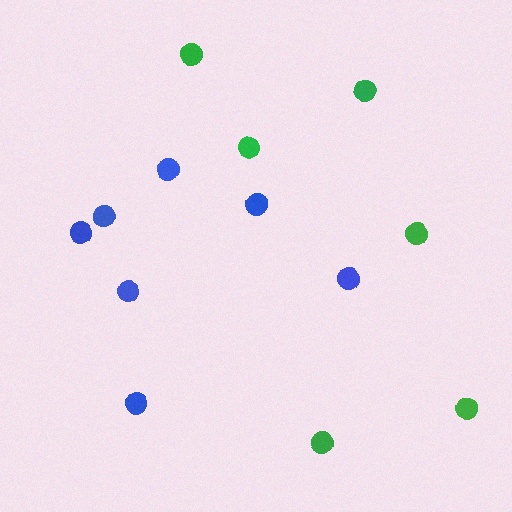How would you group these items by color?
There are 2 groups: one group of green circles (6) and one group of blue circles (7).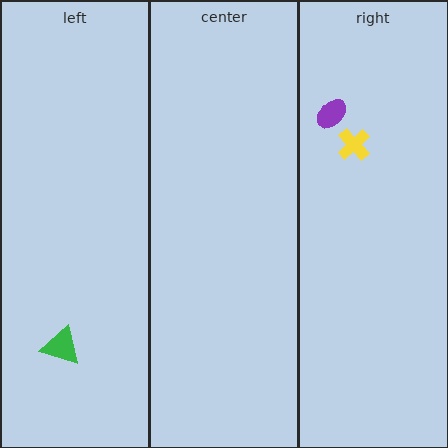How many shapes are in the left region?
1.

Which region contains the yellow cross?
The right region.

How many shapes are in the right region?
2.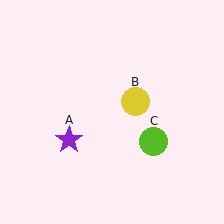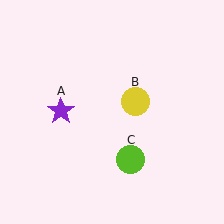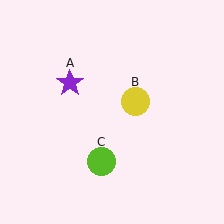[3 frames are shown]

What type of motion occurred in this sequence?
The purple star (object A), lime circle (object C) rotated clockwise around the center of the scene.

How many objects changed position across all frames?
2 objects changed position: purple star (object A), lime circle (object C).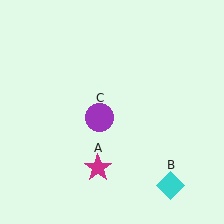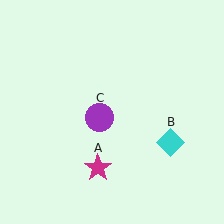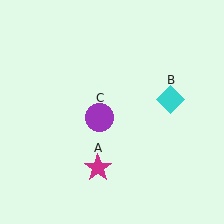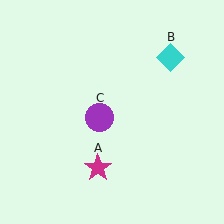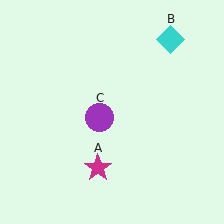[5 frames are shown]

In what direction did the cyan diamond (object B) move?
The cyan diamond (object B) moved up.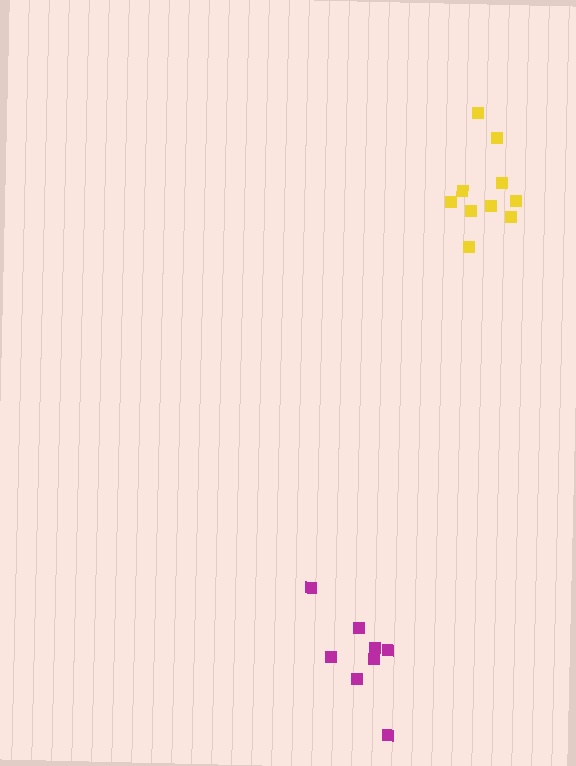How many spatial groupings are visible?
There are 2 spatial groupings.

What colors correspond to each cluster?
The clusters are colored: magenta, yellow.